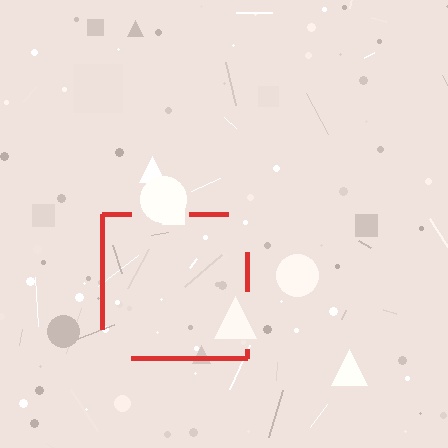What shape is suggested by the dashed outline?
The dashed outline suggests a square.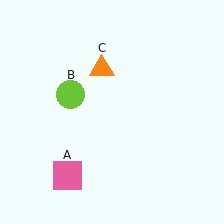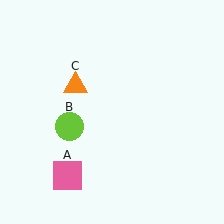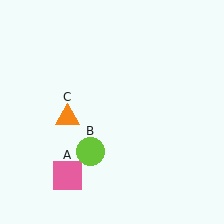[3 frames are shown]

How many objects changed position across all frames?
2 objects changed position: lime circle (object B), orange triangle (object C).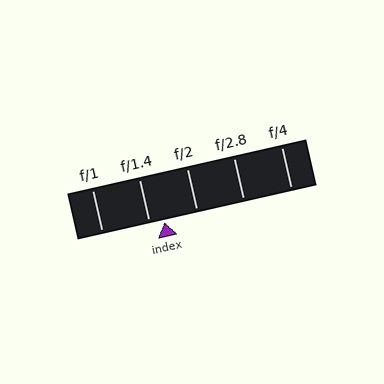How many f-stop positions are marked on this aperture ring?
There are 5 f-stop positions marked.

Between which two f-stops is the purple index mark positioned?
The index mark is between f/1.4 and f/2.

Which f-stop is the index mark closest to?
The index mark is closest to f/1.4.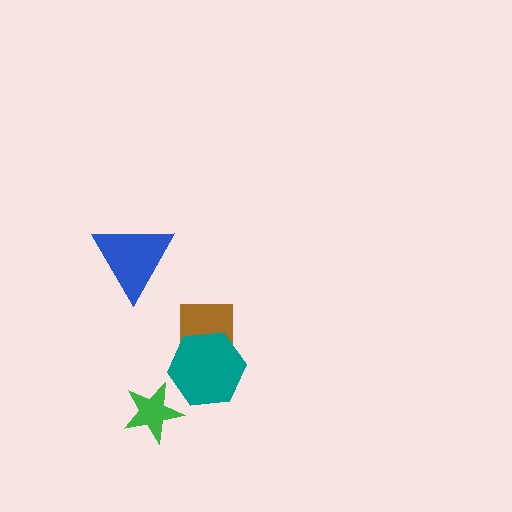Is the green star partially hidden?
No, no other shape covers it.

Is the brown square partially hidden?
Yes, it is partially covered by another shape.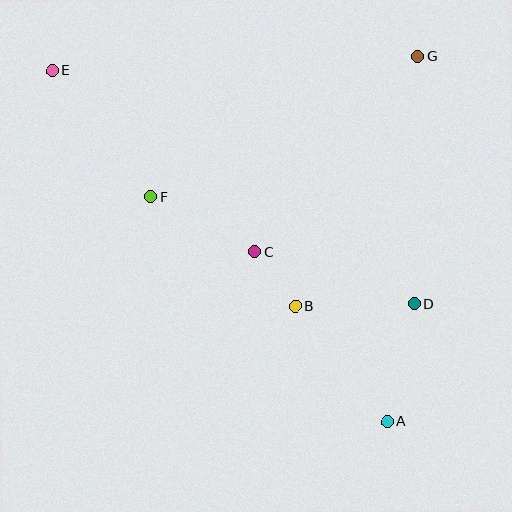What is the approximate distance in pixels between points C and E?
The distance between C and E is approximately 272 pixels.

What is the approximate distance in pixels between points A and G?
The distance between A and G is approximately 367 pixels.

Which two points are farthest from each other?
Points A and E are farthest from each other.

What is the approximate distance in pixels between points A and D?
The distance between A and D is approximately 121 pixels.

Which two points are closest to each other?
Points B and C are closest to each other.